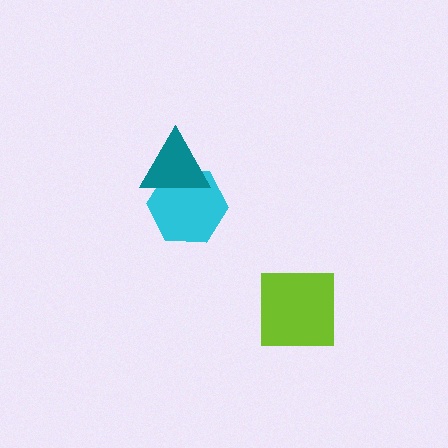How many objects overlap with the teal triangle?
1 object overlaps with the teal triangle.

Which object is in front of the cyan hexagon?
The teal triangle is in front of the cyan hexagon.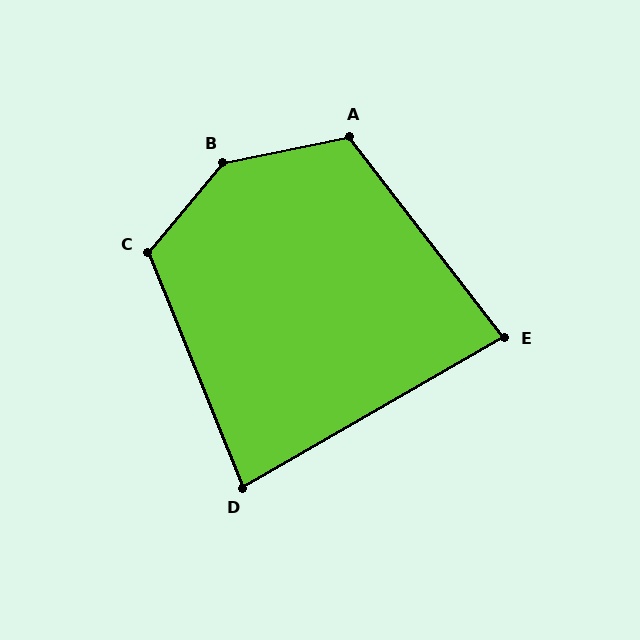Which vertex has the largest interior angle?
B, at approximately 141 degrees.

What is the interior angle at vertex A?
Approximately 116 degrees (obtuse).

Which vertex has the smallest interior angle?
D, at approximately 82 degrees.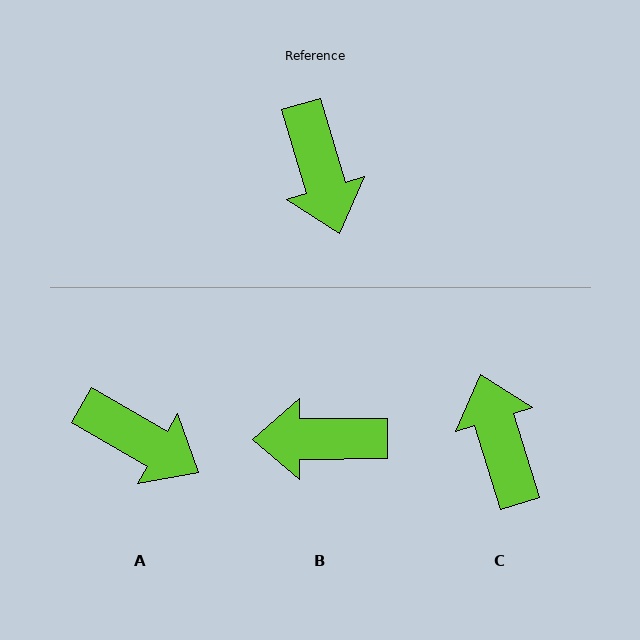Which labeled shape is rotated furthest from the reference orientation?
C, about 179 degrees away.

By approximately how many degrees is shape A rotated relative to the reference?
Approximately 44 degrees counter-clockwise.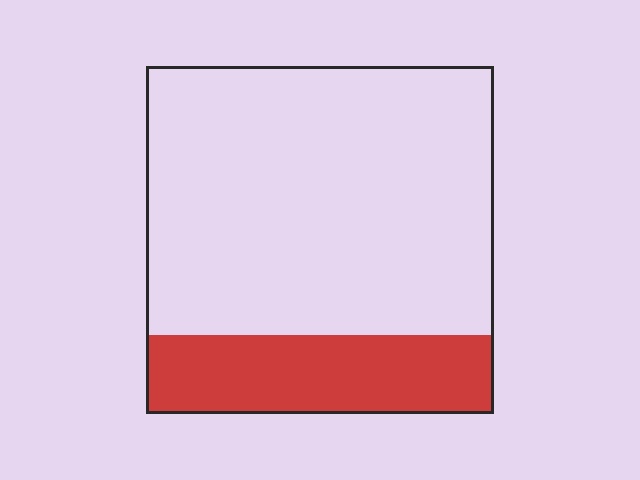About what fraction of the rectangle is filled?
About one quarter (1/4).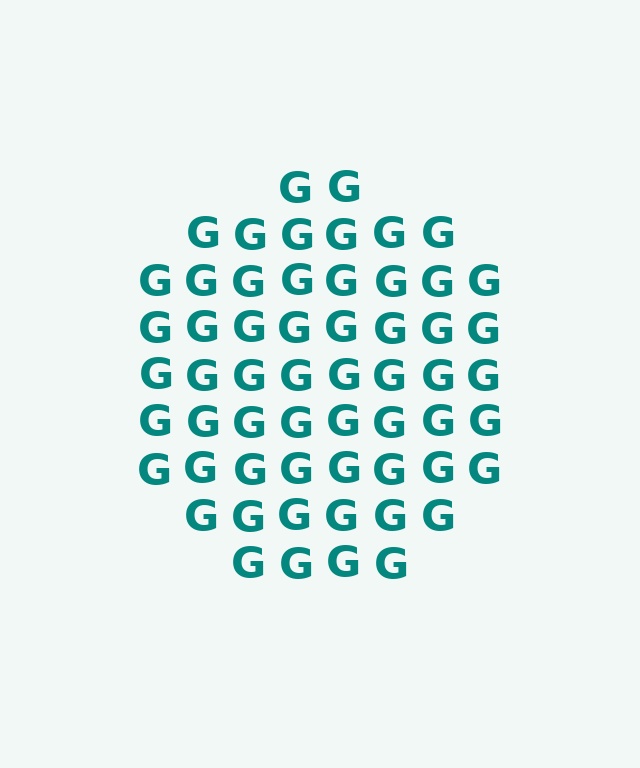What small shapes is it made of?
It is made of small letter G's.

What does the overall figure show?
The overall figure shows a circle.